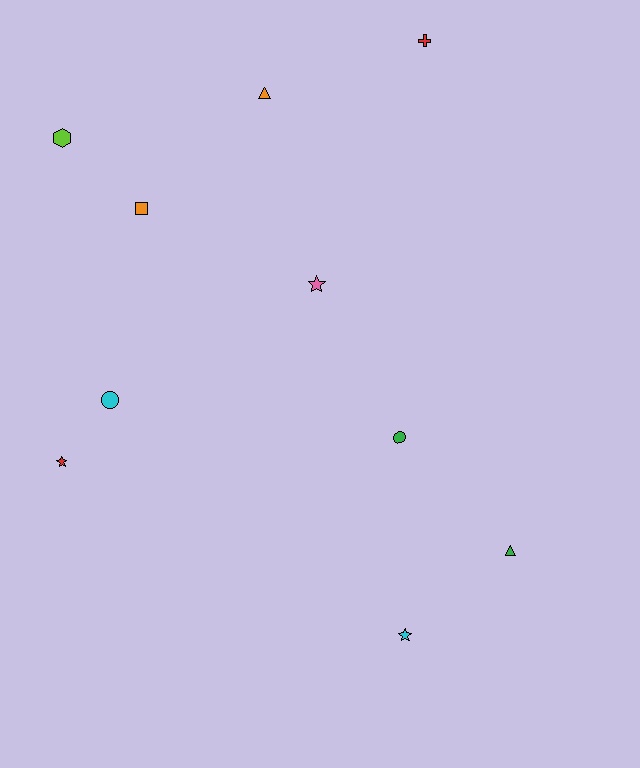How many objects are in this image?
There are 10 objects.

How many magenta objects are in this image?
There are no magenta objects.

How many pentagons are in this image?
There are no pentagons.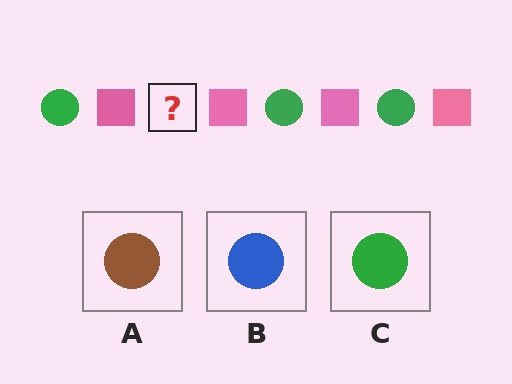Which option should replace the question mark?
Option C.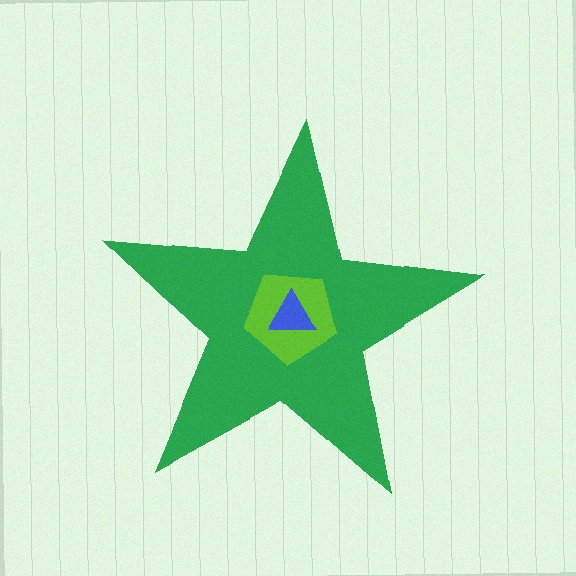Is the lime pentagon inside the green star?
Yes.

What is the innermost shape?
The blue triangle.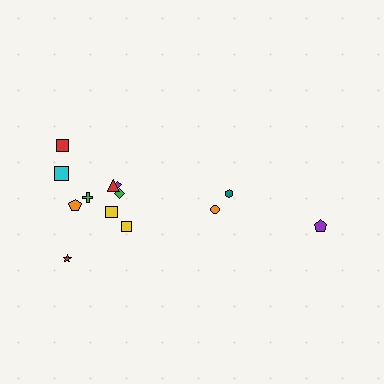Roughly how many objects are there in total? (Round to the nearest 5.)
Roughly 15 objects in total.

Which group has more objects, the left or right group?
The left group.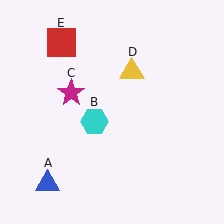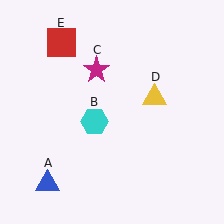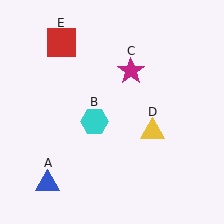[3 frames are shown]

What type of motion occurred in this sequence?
The magenta star (object C), yellow triangle (object D) rotated clockwise around the center of the scene.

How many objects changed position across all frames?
2 objects changed position: magenta star (object C), yellow triangle (object D).